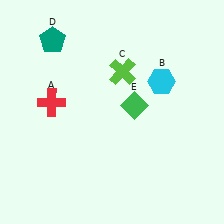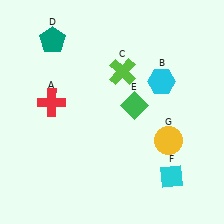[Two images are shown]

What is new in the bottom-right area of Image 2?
A cyan diamond (F) was added in the bottom-right area of Image 2.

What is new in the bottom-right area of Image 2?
A yellow circle (G) was added in the bottom-right area of Image 2.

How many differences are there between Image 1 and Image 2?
There are 2 differences between the two images.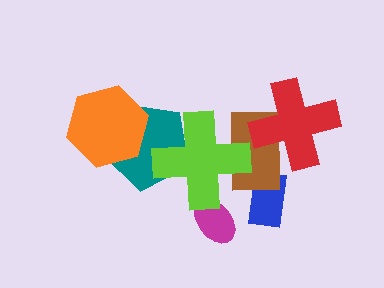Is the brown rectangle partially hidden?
Yes, it is partially covered by another shape.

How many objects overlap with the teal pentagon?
2 objects overlap with the teal pentagon.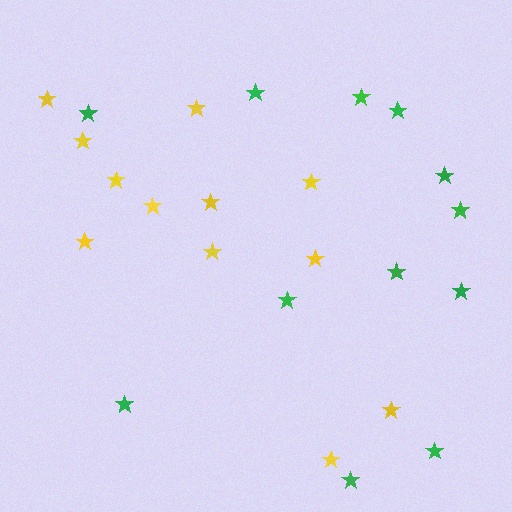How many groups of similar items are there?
There are 2 groups: one group of yellow stars (12) and one group of green stars (12).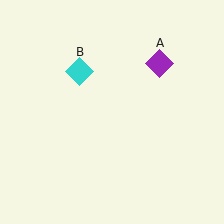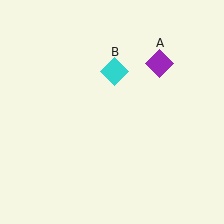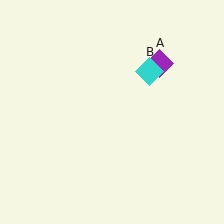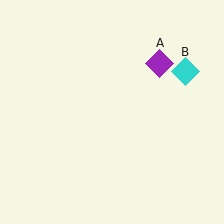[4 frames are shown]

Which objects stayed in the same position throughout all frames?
Purple diamond (object A) remained stationary.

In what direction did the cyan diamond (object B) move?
The cyan diamond (object B) moved right.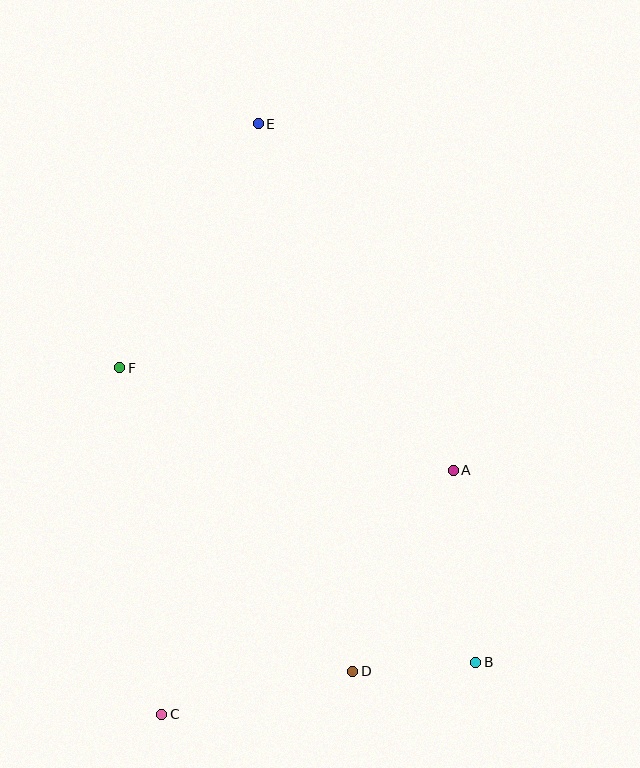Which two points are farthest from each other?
Points C and E are farthest from each other.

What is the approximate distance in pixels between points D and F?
The distance between D and F is approximately 383 pixels.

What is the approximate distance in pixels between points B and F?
The distance between B and F is approximately 462 pixels.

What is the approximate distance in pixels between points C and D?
The distance between C and D is approximately 196 pixels.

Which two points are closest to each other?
Points B and D are closest to each other.